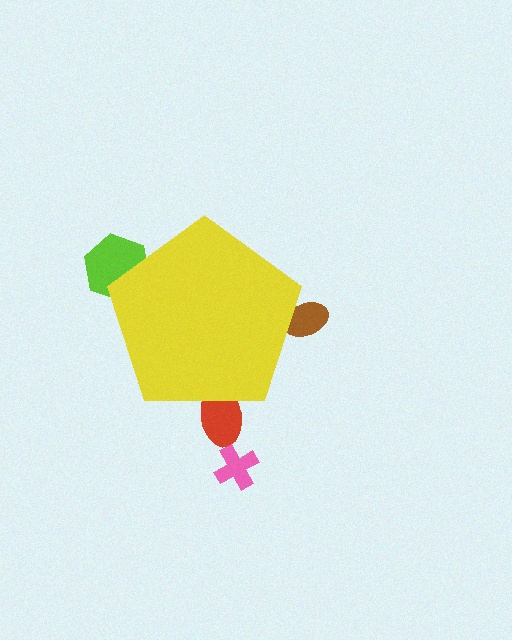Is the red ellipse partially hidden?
Yes, the red ellipse is partially hidden behind the yellow pentagon.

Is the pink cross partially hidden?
No, the pink cross is fully visible.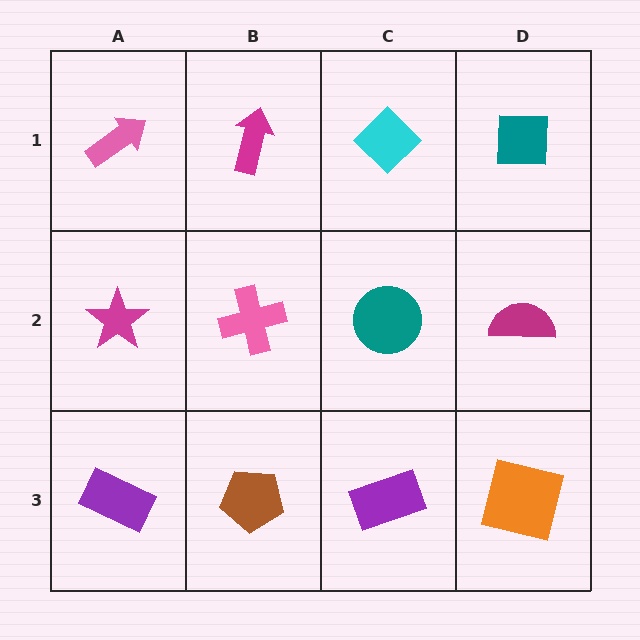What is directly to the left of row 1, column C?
A magenta arrow.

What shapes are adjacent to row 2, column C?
A cyan diamond (row 1, column C), a purple rectangle (row 3, column C), a pink cross (row 2, column B), a magenta semicircle (row 2, column D).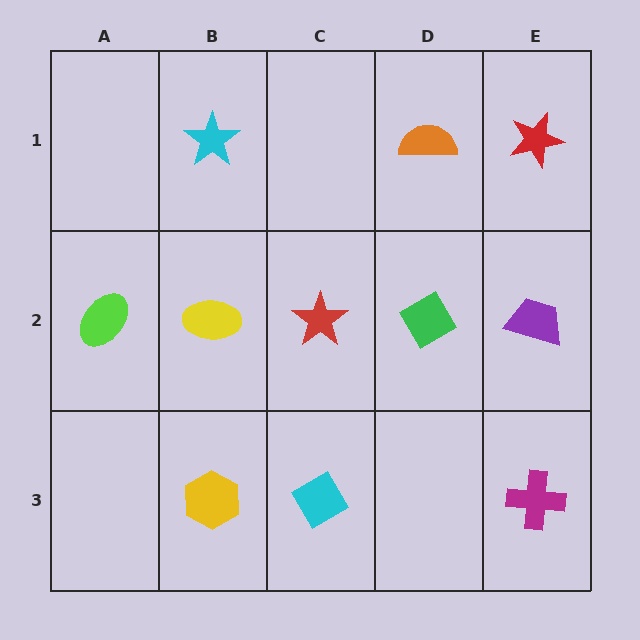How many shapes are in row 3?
3 shapes.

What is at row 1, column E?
A red star.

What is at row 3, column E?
A magenta cross.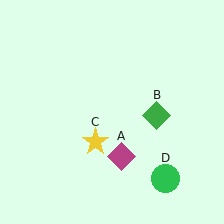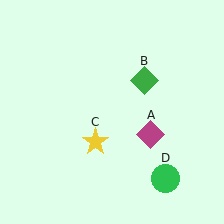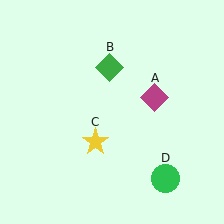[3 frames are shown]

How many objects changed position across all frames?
2 objects changed position: magenta diamond (object A), green diamond (object B).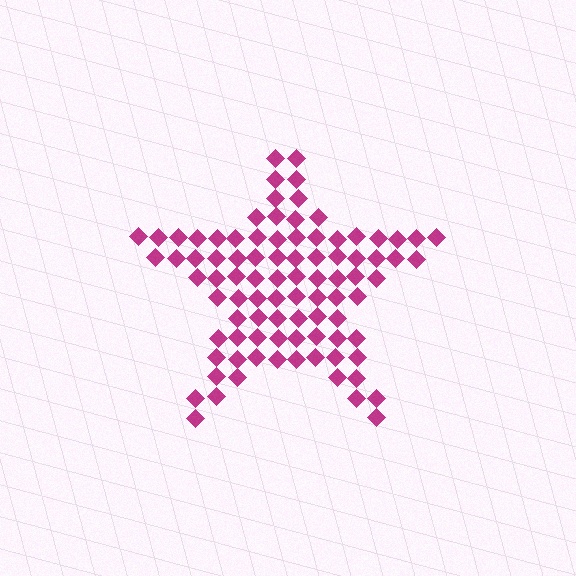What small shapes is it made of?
It is made of small diamonds.